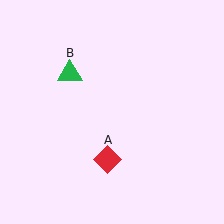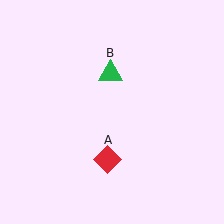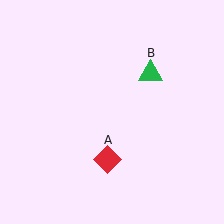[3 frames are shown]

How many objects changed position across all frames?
1 object changed position: green triangle (object B).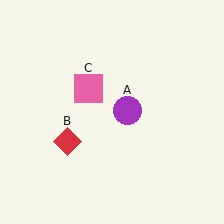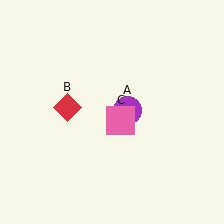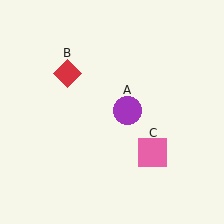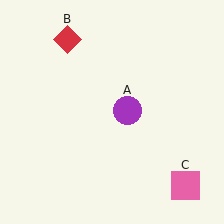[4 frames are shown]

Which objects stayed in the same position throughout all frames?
Purple circle (object A) remained stationary.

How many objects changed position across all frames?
2 objects changed position: red diamond (object B), pink square (object C).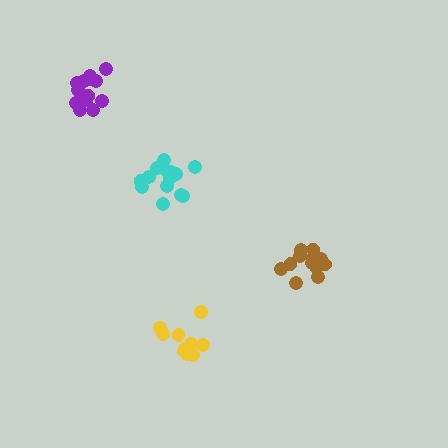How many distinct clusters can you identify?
There are 4 distinct clusters.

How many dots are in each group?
Group 1: 12 dots, Group 2: 14 dots, Group 3: 15 dots, Group 4: 11 dots (52 total).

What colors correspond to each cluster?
The clusters are colored: brown, cyan, purple, yellow.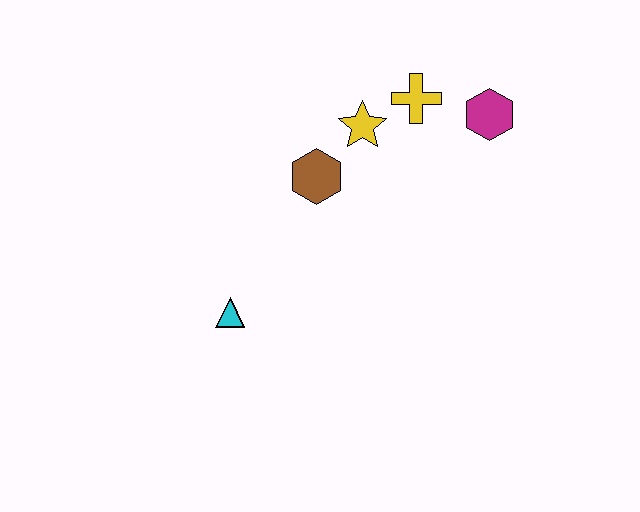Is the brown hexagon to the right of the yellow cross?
No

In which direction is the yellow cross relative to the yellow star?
The yellow cross is to the right of the yellow star.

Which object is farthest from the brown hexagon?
The magenta hexagon is farthest from the brown hexagon.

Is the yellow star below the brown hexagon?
No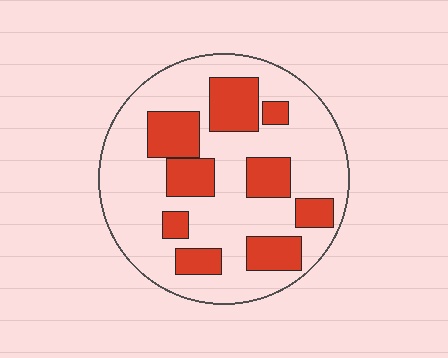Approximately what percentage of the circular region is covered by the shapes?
Approximately 30%.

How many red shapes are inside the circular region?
9.